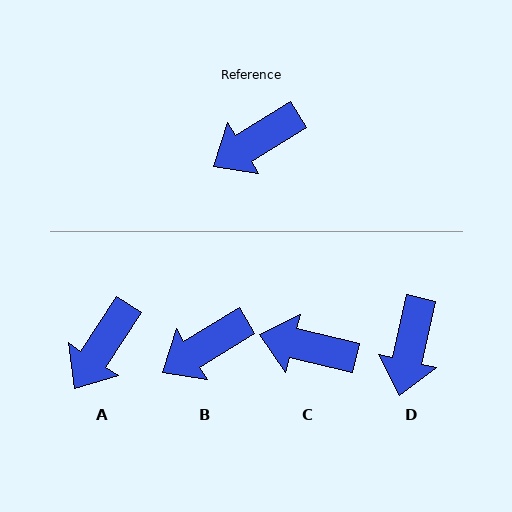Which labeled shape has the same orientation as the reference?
B.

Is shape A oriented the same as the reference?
No, it is off by about 26 degrees.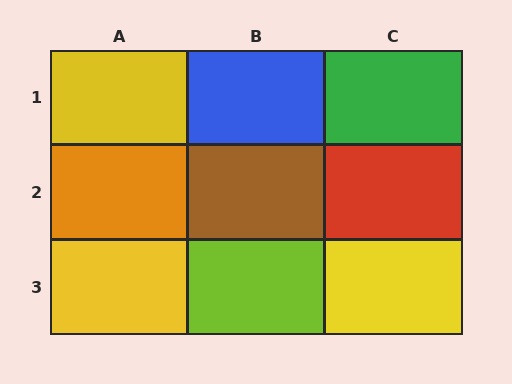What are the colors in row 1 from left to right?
Yellow, blue, green.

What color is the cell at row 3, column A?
Yellow.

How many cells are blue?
1 cell is blue.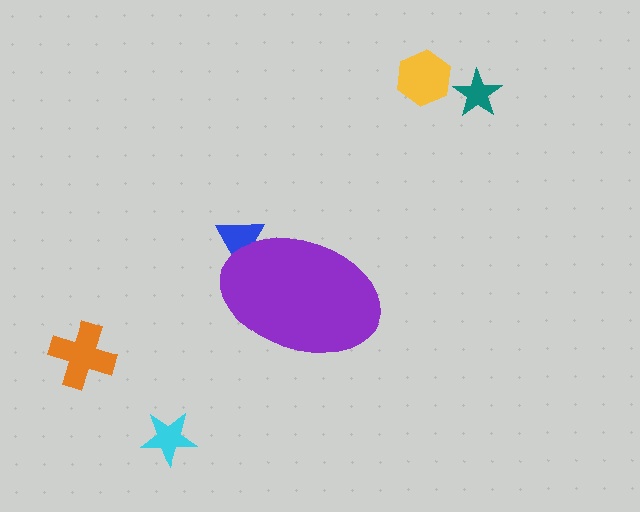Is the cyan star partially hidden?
No, the cyan star is fully visible.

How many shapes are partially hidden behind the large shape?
1 shape is partially hidden.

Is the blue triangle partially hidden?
Yes, the blue triangle is partially hidden behind the purple ellipse.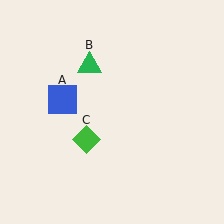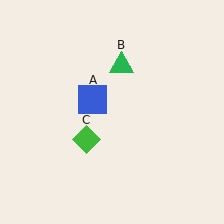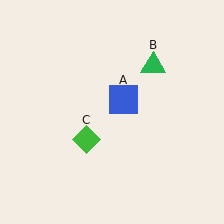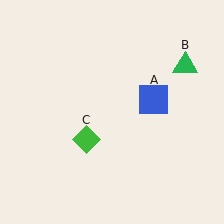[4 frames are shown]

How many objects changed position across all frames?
2 objects changed position: blue square (object A), green triangle (object B).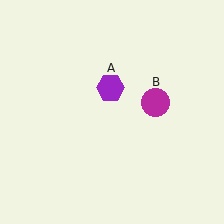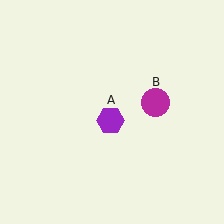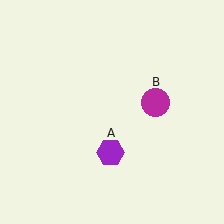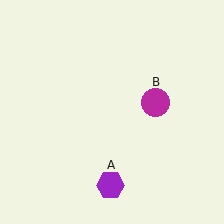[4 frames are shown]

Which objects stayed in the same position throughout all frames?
Magenta circle (object B) remained stationary.